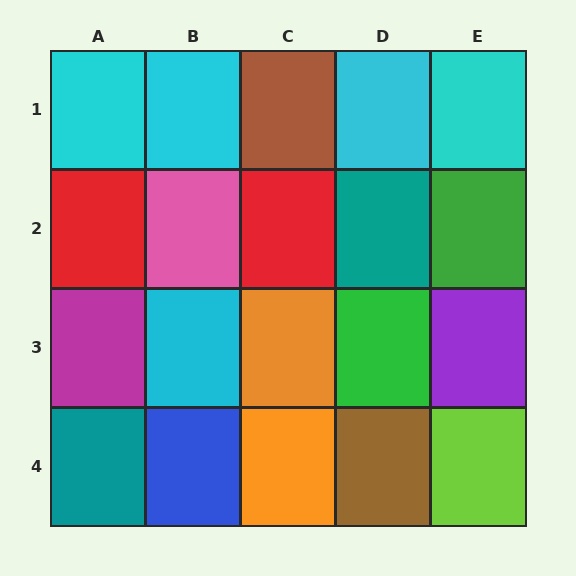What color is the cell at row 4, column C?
Orange.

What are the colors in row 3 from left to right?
Magenta, cyan, orange, green, purple.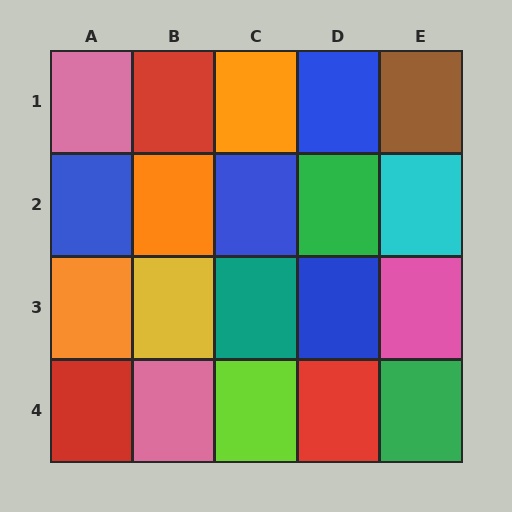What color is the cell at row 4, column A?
Red.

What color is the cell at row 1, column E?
Brown.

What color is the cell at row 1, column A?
Pink.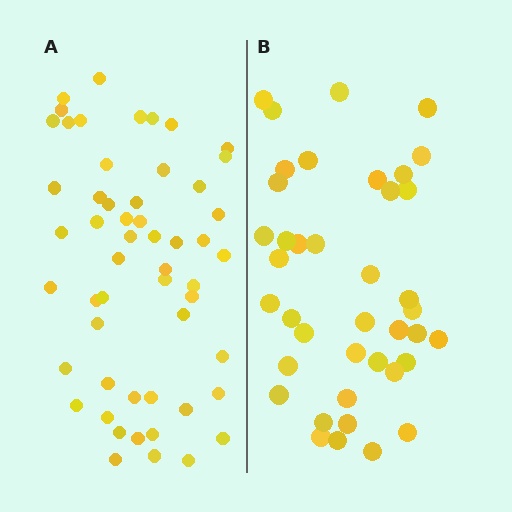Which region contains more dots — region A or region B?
Region A (the left region) has more dots.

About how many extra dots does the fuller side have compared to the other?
Region A has approximately 15 more dots than region B.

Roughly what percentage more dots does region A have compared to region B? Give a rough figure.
About 35% more.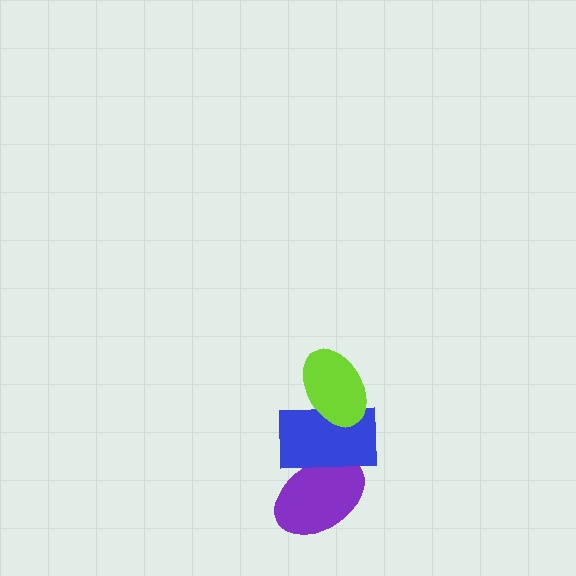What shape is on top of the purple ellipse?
The blue rectangle is on top of the purple ellipse.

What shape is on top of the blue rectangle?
The lime ellipse is on top of the blue rectangle.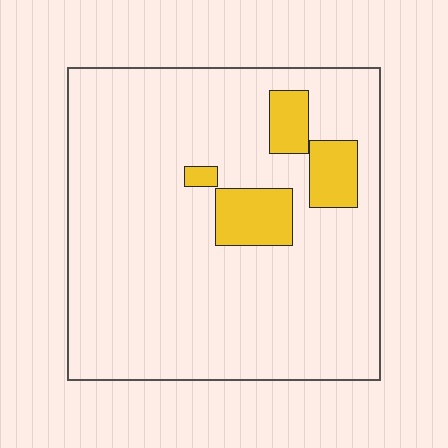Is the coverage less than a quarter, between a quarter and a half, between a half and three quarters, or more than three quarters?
Less than a quarter.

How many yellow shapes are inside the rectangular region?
4.